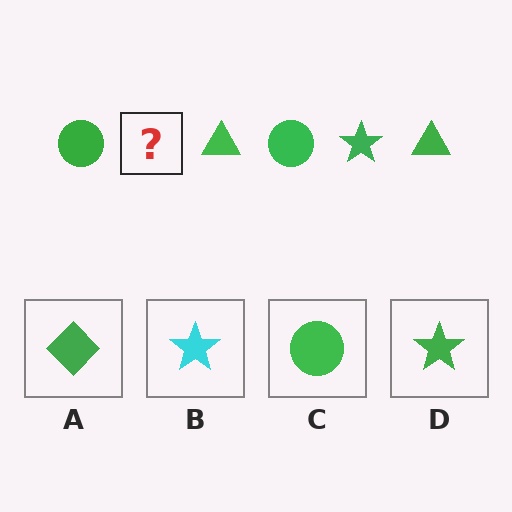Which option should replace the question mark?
Option D.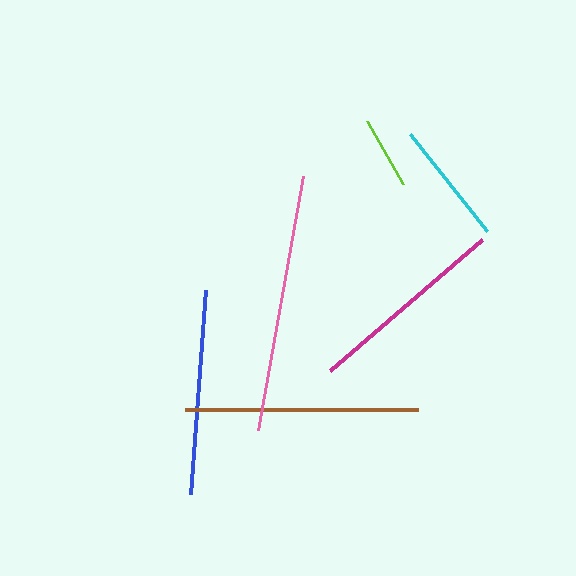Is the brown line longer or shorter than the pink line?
The pink line is longer than the brown line.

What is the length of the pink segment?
The pink segment is approximately 259 pixels long.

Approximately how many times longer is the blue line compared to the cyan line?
The blue line is approximately 1.7 times the length of the cyan line.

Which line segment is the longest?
The pink line is the longest at approximately 259 pixels.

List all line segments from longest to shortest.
From longest to shortest: pink, brown, blue, magenta, cyan, lime.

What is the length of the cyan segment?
The cyan segment is approximately 123 pixels long.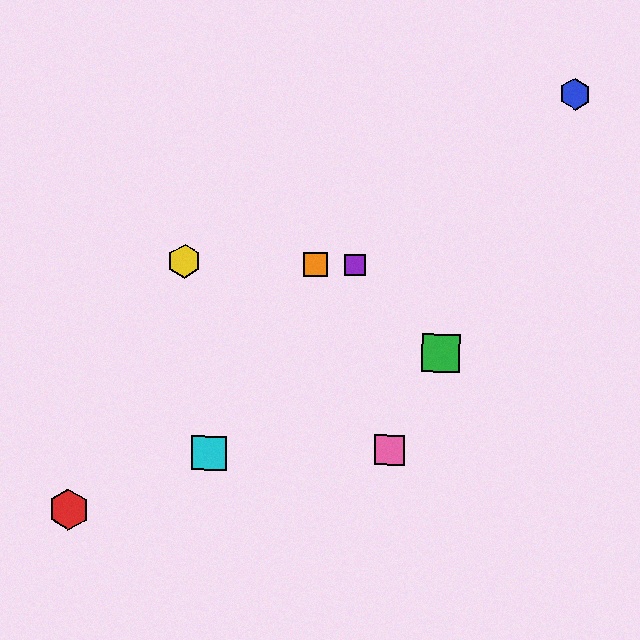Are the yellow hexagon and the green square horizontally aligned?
No, the yellow hexagon is at y≈261 and the green square is at y≈353.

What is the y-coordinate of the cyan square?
The cyan square is at y≈453.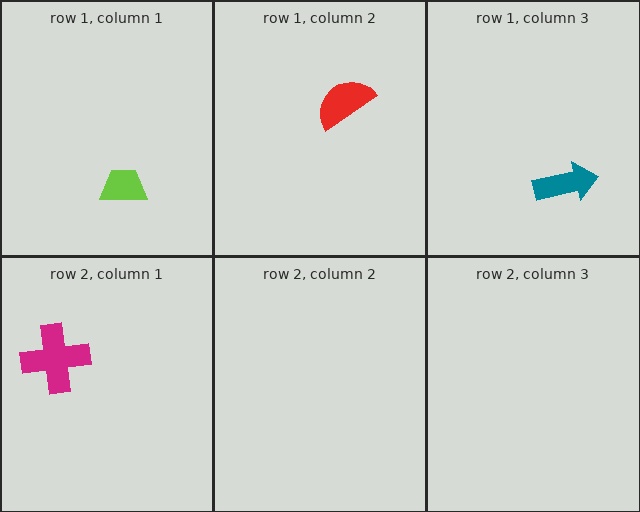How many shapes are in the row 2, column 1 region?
1.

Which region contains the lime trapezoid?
The row 1, column 1 region.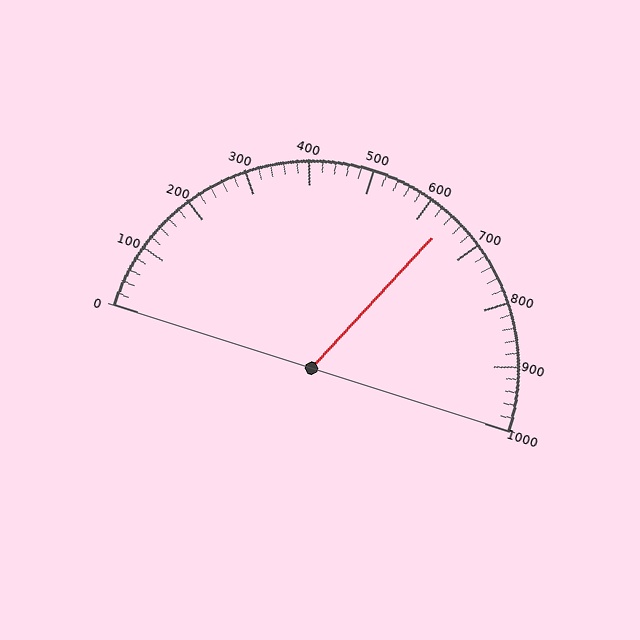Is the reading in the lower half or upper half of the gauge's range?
The reading is in the upper half of the range (0 to 1000).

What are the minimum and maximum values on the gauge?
The gauge ranges from 0 to 1000.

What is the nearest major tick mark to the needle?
The nearest major tick mark is 600.